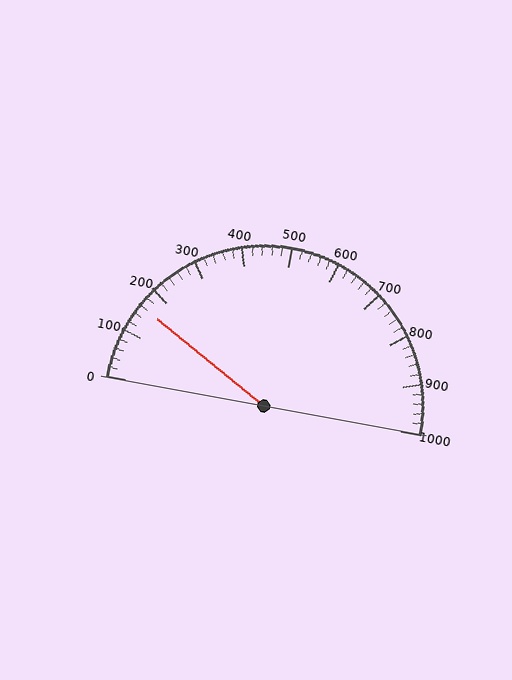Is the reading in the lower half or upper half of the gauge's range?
The reading is in the lower half of the range (0 to 1000).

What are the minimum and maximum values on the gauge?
The gauge ranges from 0 to 1000.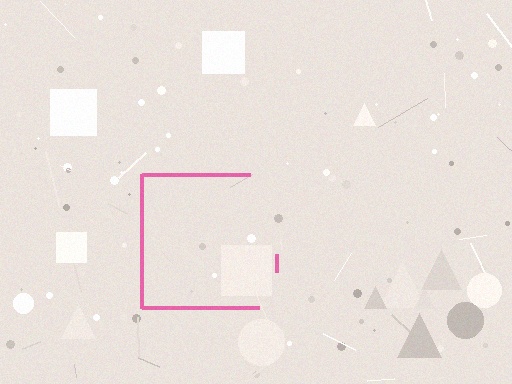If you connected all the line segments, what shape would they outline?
They would outline a square.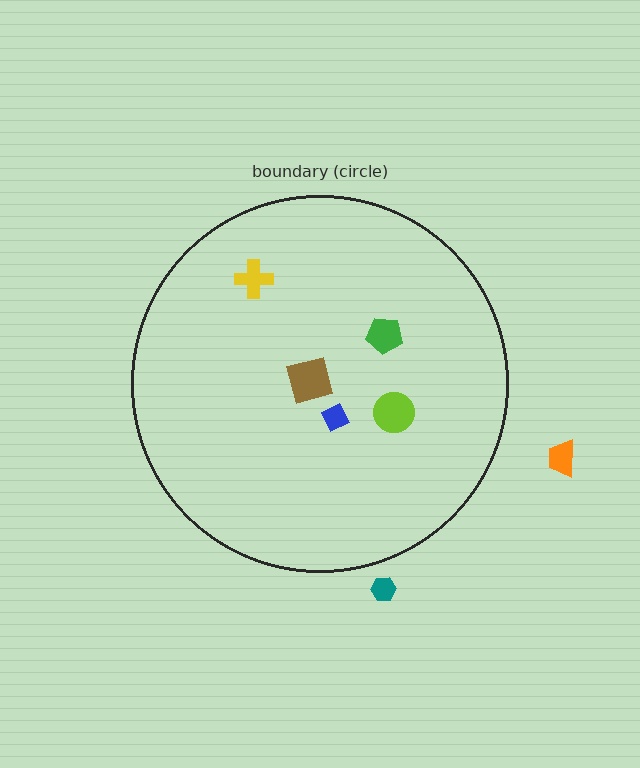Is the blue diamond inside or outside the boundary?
Inside.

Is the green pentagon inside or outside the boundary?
Inside.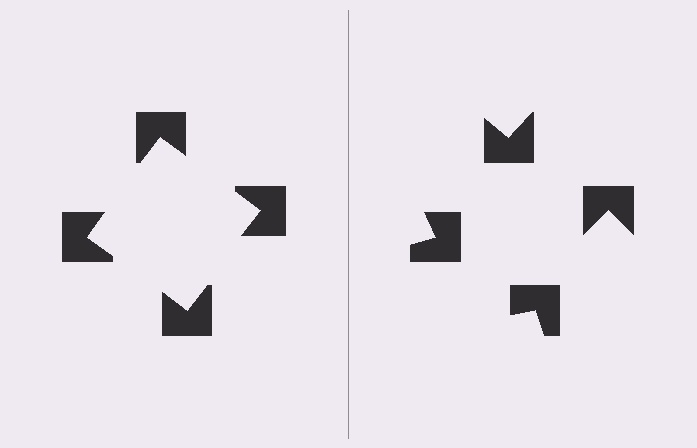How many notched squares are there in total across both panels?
8 — 4 on each side.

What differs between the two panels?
The notched squares are positioned identically on both sides; only the wedge orientations differ. On the left they align to a square; on the right they are misaligned.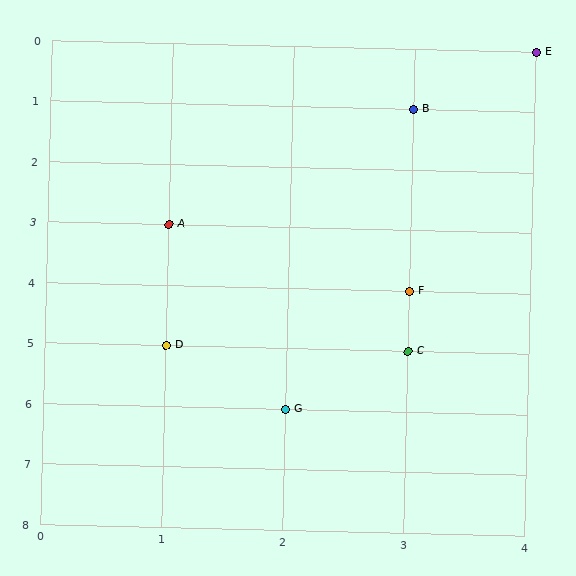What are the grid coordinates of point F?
Point F is at grid coordinates (3, 4).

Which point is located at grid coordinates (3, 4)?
Point F is at (3, 4).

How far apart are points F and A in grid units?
Points F and A are 2 columns and 1 row apart (about 2.2 grid units diagonally).